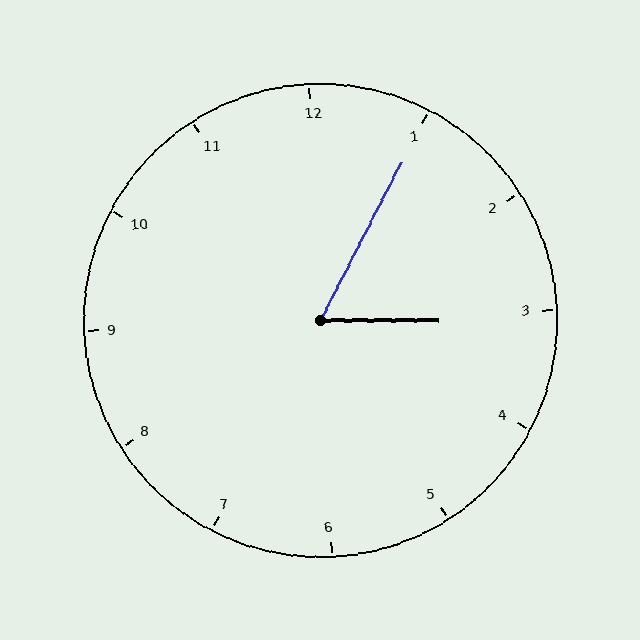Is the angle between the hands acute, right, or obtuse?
It is acute.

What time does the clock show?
3:05.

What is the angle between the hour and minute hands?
Approximately 62 degrees.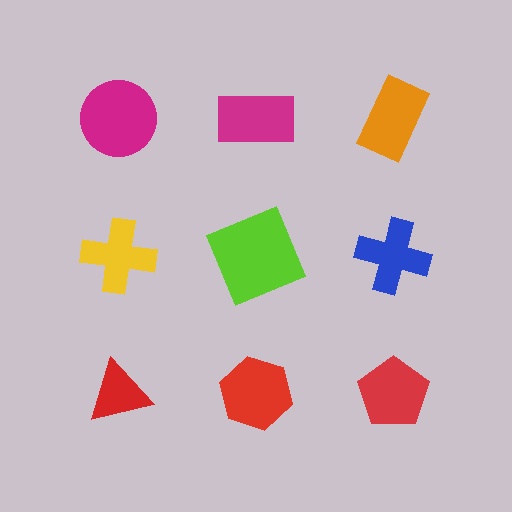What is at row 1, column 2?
A magenta rectangle.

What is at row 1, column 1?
A magenta circle.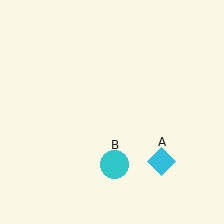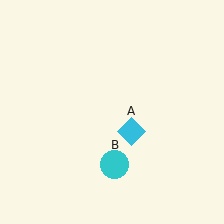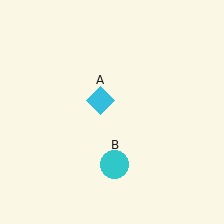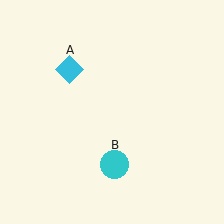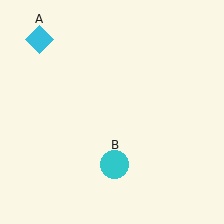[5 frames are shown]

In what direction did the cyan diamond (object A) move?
The cyan diamond (object A) moved up and to the left.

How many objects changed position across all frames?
1 object changed position: cyan diamond (object A).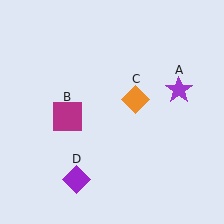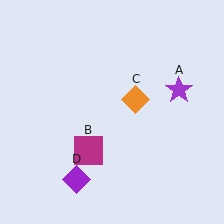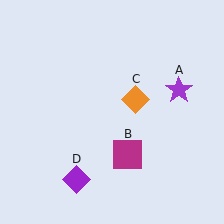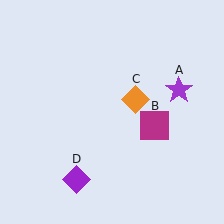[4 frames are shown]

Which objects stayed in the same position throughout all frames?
Purple star (object A) and orange diamond (object C) and purple diamond (object D) remained stationary.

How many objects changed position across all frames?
1 object changed position: magenta square (object B).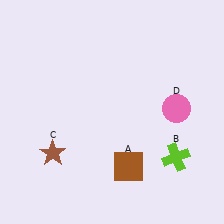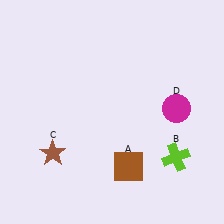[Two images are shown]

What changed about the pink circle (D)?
In Image 1, D is pink. In Image 2, it changed to magenta.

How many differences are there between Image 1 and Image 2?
There is 1 difference between the two images.